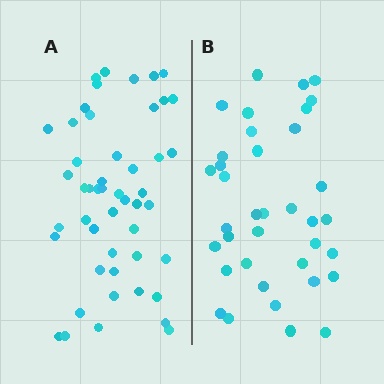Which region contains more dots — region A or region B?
Region A (the left region) has more dots.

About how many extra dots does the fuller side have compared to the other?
Region A has roughly 12 or so more dots than region B.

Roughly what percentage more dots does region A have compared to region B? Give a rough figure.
About 30% more.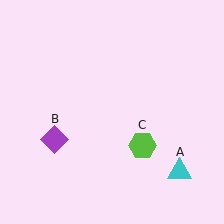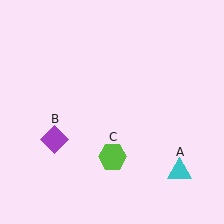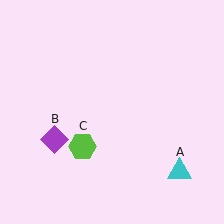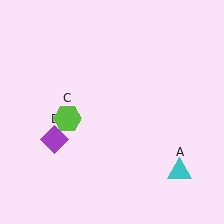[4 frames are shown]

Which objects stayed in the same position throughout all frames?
Cyan triangle (object A) and purple diamond (object B) remained stationary.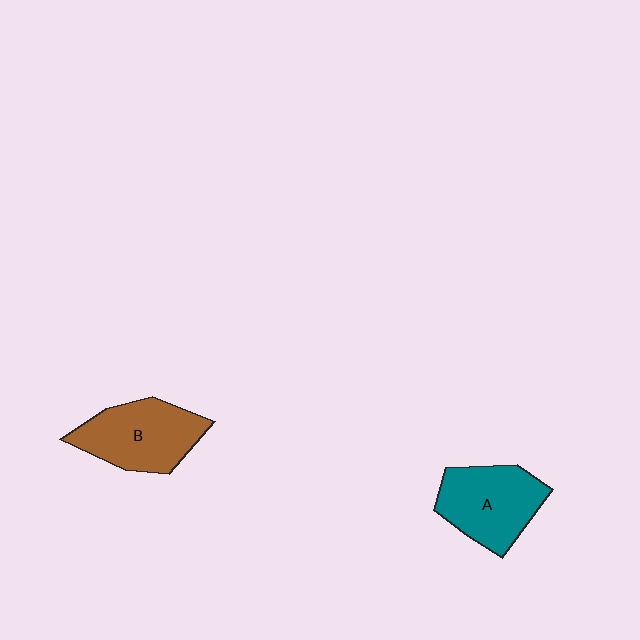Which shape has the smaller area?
Shape A (teal).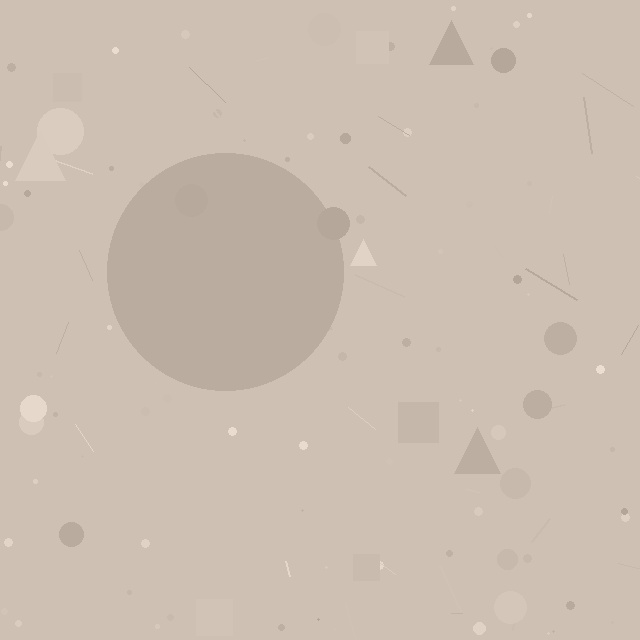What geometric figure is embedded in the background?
A circle is embedded in the background.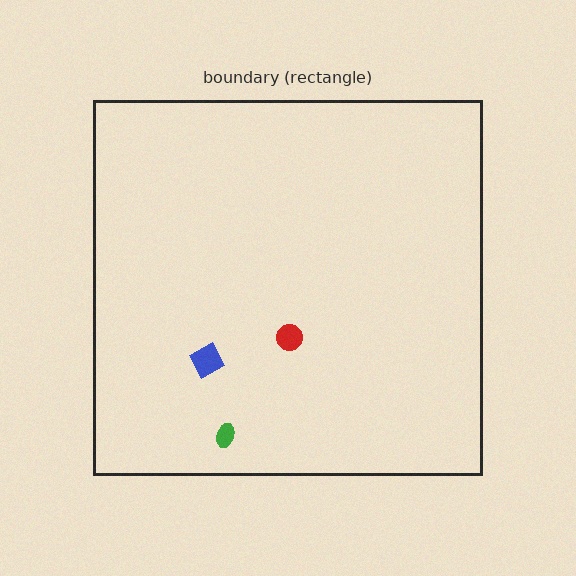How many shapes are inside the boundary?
3 inside, 0 outside.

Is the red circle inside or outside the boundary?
Inside.